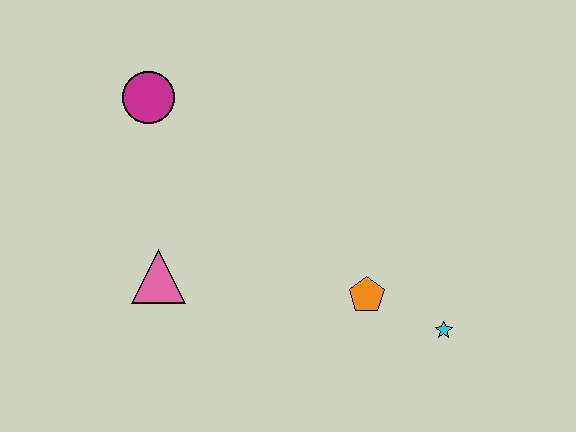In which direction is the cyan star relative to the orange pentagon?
The cyan star is to the right of the orange pentagon.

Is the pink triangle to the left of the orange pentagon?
Yes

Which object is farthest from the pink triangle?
The cyan star is farthest from the pink triangle.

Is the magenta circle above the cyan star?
Yes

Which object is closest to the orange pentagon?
The cyan star is closest to the orange pentagon.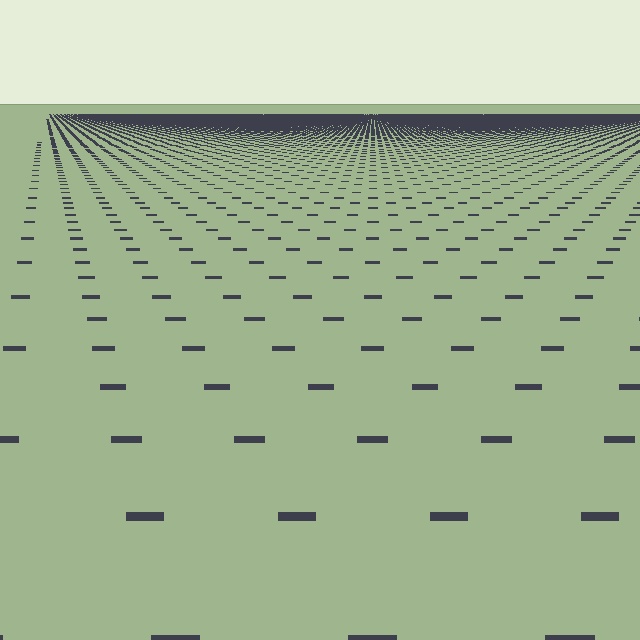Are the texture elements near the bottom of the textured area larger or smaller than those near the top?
Larger. Near the bottom, elements are closer to the viewer and appear at a bigger on-screen size.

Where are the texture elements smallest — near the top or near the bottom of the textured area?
Near the top.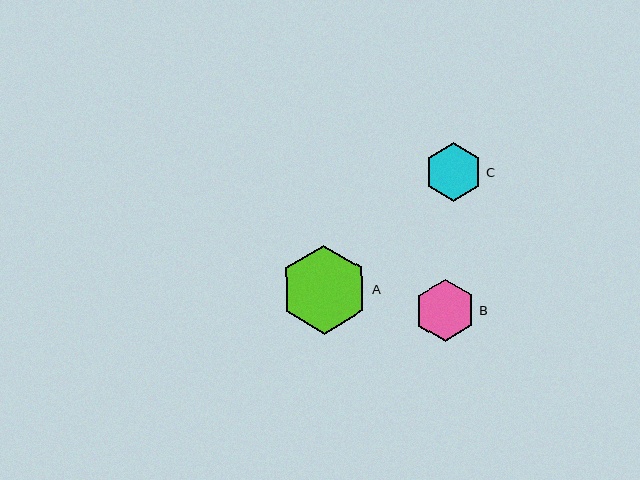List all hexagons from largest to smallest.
From largest to smallest: A, B, C.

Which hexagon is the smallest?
Hexagon C is the smallest with a size of approximately 58 pixels.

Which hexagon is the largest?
Hexagon A is the largest with a size of approximately 88 pixels.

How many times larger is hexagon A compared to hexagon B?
Hexagon A is approximately 1.4 times the size of hexagon B.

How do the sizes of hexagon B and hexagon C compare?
Hexagon B and hexagon C are approximately the same size.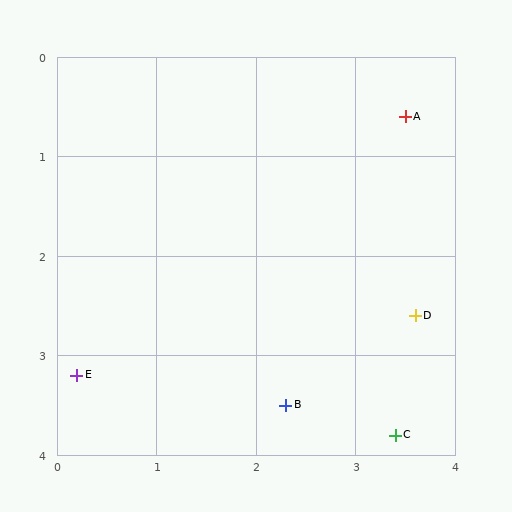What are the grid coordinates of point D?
Point D is at approximately (3.6, 2.6).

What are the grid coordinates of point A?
Point A is at approximately (3.5, 0.6).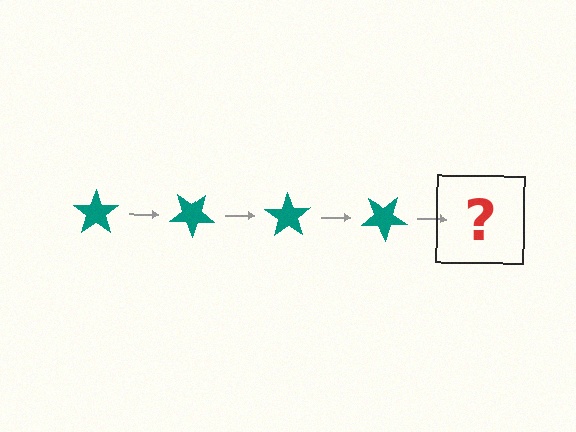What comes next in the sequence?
The next element should be a teal star rotated 140 degrees.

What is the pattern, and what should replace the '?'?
The pattern is that the star rotates 35 degrees each step. The '?' should be a teal star rotated 140 degrees.